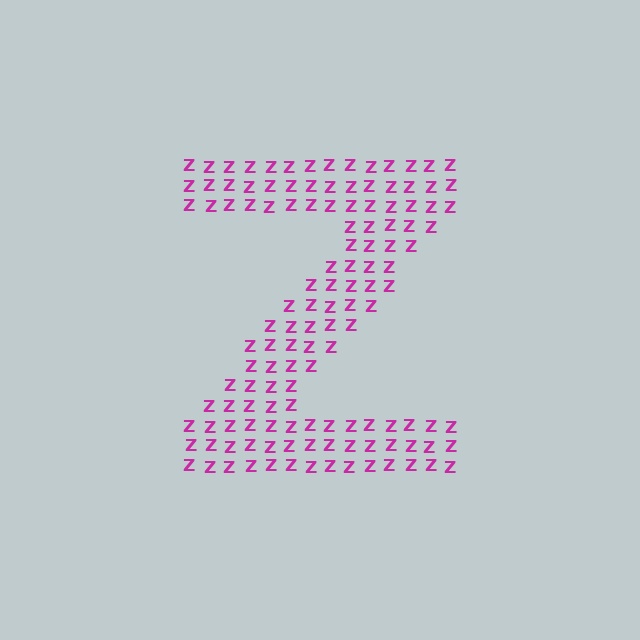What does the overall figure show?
The overall figure shows the letter Z.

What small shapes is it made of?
It is made of small letter Z's.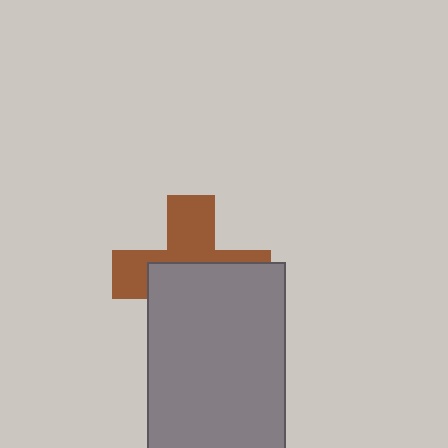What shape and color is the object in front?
The object in front is a gray rectangle.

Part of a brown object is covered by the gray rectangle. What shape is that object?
It is a cross.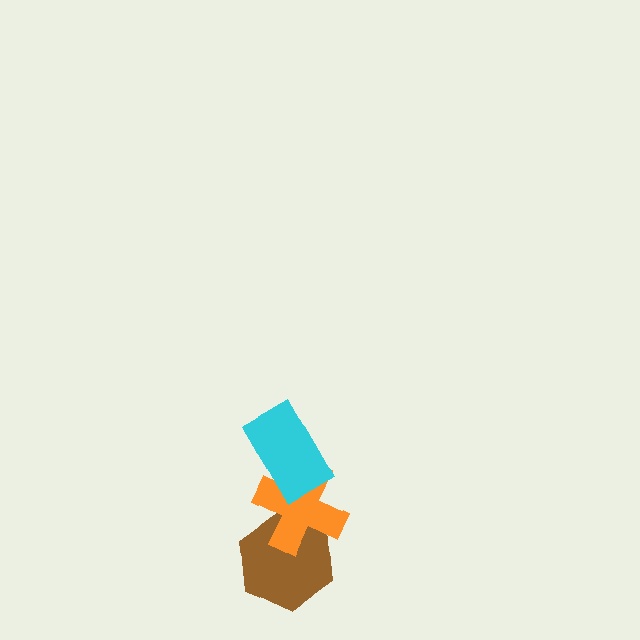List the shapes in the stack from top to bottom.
From top to bottom: the cyan rectangle, the orange cross, the brown hexagon.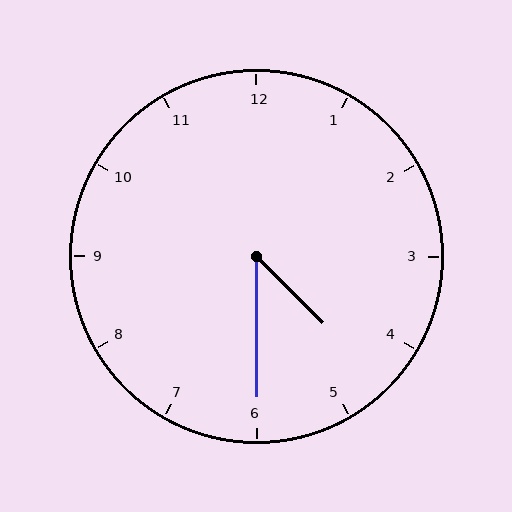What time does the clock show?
4:30.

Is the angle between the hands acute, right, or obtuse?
It is acute.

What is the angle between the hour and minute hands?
Approximately 45 degrees.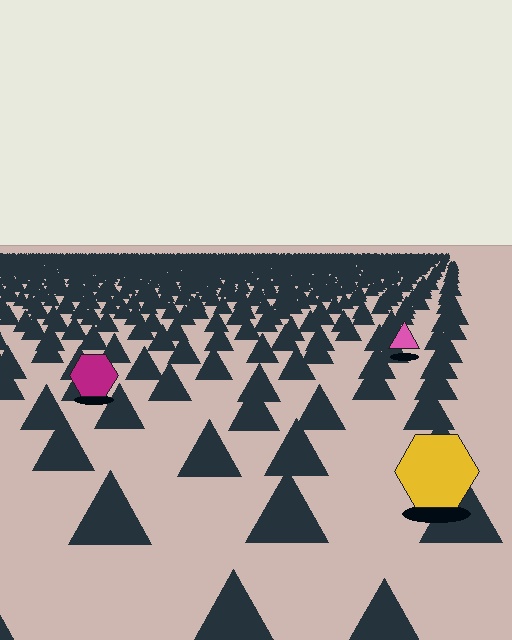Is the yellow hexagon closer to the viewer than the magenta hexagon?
Yes. The yellow hexagon is closer — you can tell from the texture gradient: the ground texture is coarser near it.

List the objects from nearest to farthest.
From nearest to farthest: the yellow hexagon, the magenta hexagon, the pink triangle.